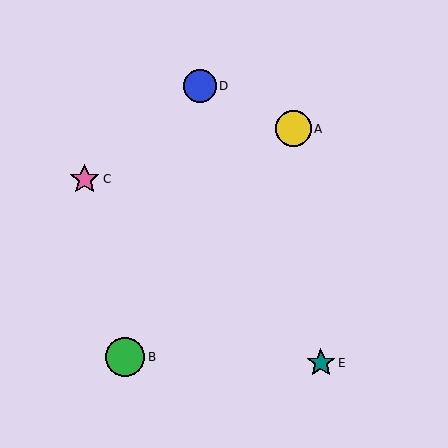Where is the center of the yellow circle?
The center of the yellow circle is at (293, 129).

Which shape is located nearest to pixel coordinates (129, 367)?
The green circle (labeled B) at (125, 357) is nearest to that location.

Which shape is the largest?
The green circle (labeled B) is the largest.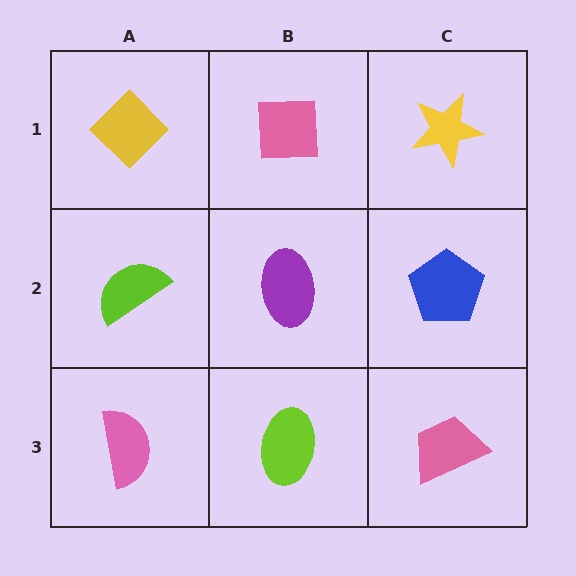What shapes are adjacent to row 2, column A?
A yellow diamond (row 1, column A), a pink semicircle (row 3, column A), a purple ellipse (row 2, column B).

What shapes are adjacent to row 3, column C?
A blue pentagon (row 2, column C), a lime ellipse (row 3, column B).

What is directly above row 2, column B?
A pink square.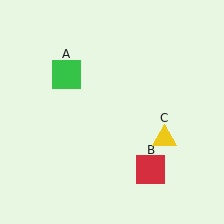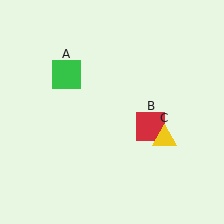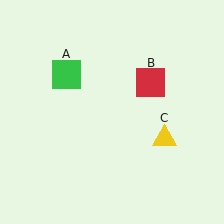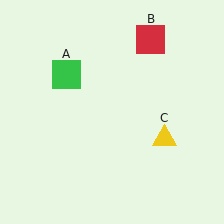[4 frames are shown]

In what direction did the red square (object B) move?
The red square (object B) moved up.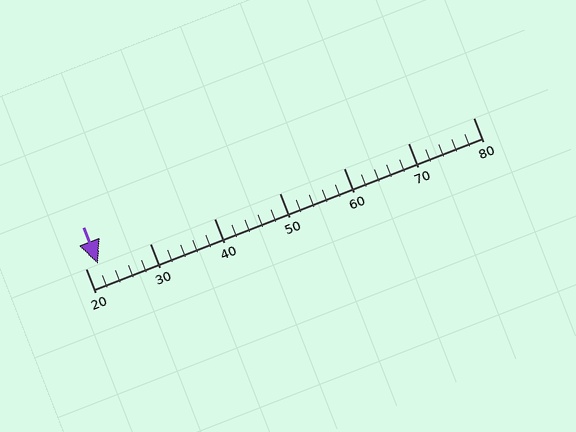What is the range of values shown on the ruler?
The ruler shows values from 20 to 80.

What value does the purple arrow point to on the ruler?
The purple arrow points to approximately 22.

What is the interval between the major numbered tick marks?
The major tick marks are spaced 10 units apart.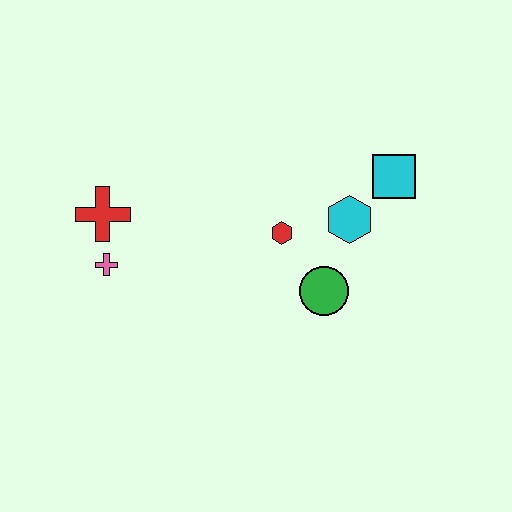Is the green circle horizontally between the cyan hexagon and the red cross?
Yes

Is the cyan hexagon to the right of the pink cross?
Yes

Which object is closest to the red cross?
The pink cross is closest to the red cross.